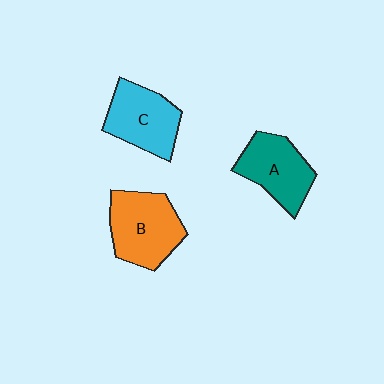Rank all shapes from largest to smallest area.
From largest to smallest: B (orange), C (cyan), A (teal).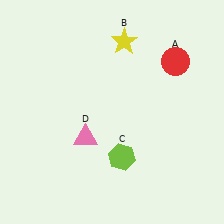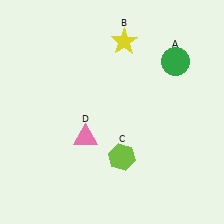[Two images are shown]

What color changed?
The circle (A) changed from red in Image 1 to green in Image 2.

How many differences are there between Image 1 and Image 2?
There is 1 difference between the two images.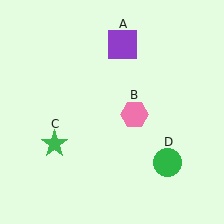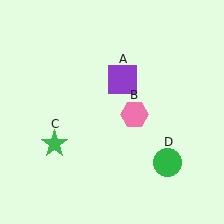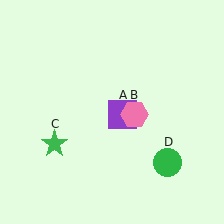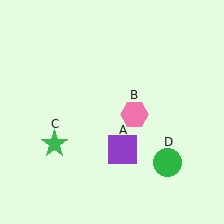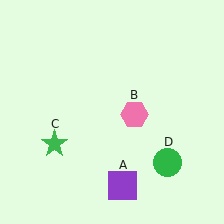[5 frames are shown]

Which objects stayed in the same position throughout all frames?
Pink hexagon (object B) and green star (object C) and green circle (object D) remained stationary.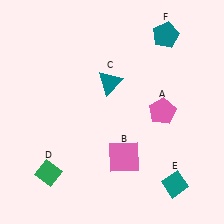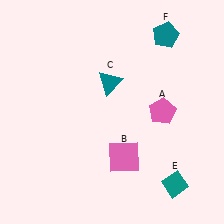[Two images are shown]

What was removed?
The green diamond (D) was removed in Image 2.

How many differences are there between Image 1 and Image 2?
There is 1 difference between the two images.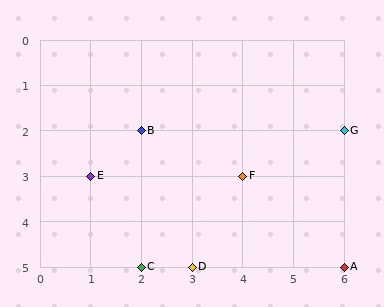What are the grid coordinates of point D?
Point D is at grid coordinates (3, 5).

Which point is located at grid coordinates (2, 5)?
Point C is at (2, 5).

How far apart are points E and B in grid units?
Points E and B are 1 column and 1 row apart (about 1.4 grid units diagonally).